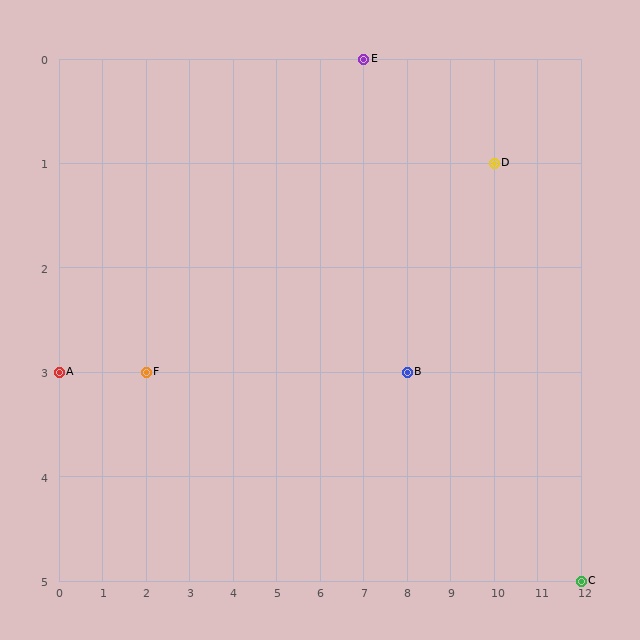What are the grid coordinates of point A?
Point A is at grid coordinates (0, 3).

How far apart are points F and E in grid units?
Points F and E are 5 columns and 3 rows apart (about 5.8 grid units diagonally).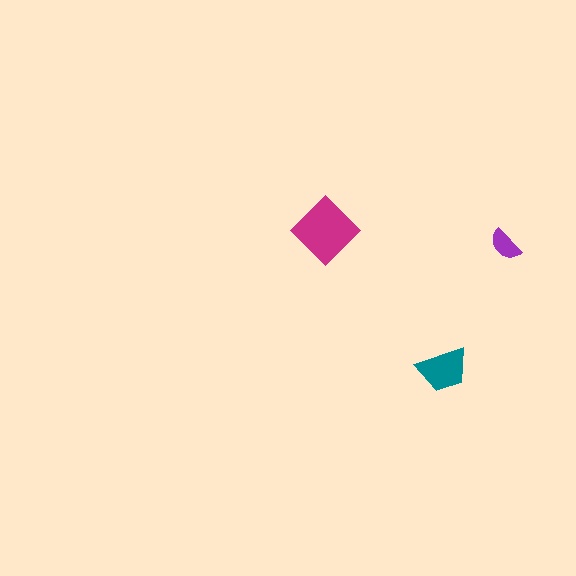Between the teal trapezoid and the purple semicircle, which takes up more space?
The teal trapezoid.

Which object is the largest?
The magenta diamond.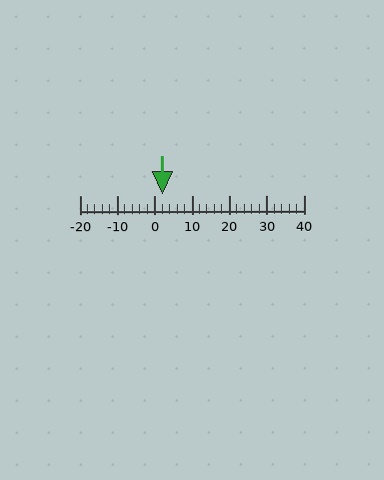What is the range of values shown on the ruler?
The ruler shows values from -20 to 40.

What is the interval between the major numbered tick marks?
The major tick marks are spaced 10 units apart.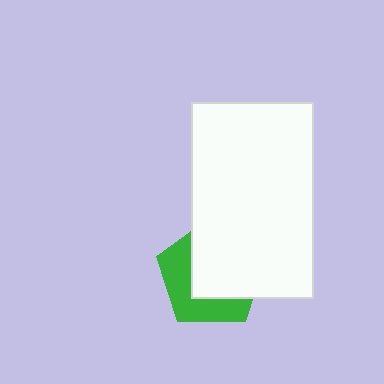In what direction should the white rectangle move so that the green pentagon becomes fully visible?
The white rectangle should move toward the upper-right. That is the shortest direction to clear the overlap and leave the green pentagon fully visible.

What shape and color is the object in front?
The object in front is a white rectangle.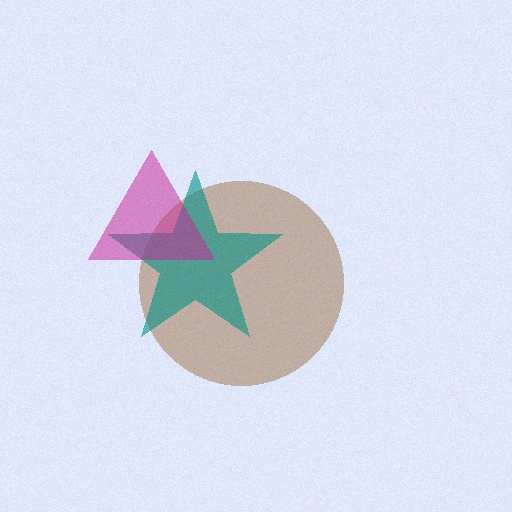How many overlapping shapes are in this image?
There are 3 overlapping shapes in the image.